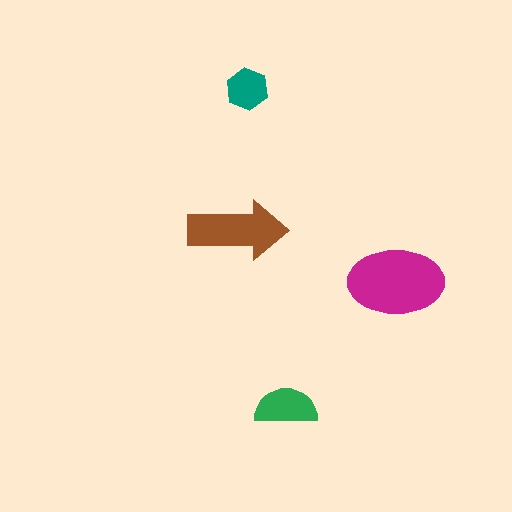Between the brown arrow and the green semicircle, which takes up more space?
The brown arrow.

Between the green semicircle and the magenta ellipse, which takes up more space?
The magenta ellipse.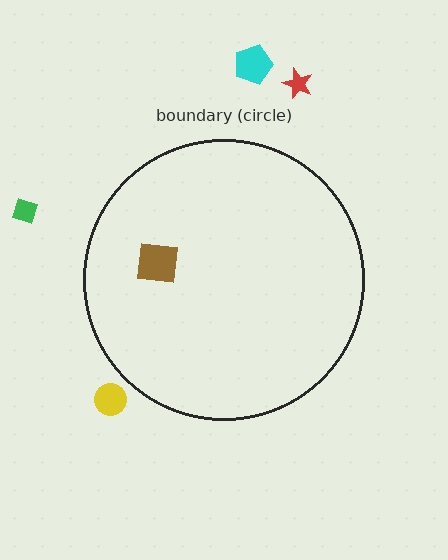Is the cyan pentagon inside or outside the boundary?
Outside.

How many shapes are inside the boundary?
1 inside, 4 outside.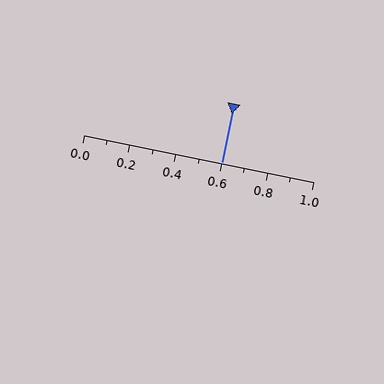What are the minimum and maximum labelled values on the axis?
The axis runs from 0.0 to 1.0.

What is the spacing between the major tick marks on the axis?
The major ticks are spaced 0.2 apart.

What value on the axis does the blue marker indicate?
The marker indicates approximately 0.6.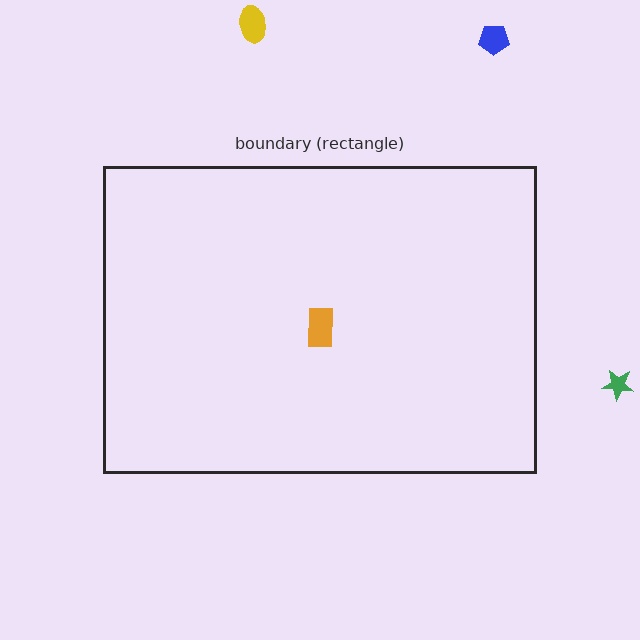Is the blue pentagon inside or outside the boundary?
Outside.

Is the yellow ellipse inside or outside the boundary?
Outside.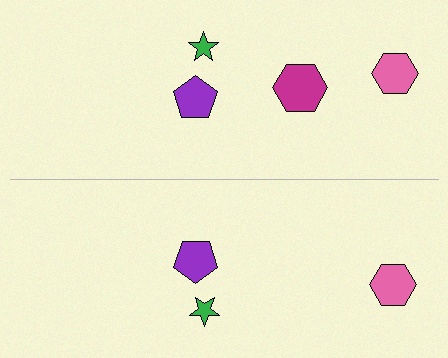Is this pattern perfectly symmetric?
No, the pattern is not perfectly symmetric. A magenta hexagon is missing from the bottom side.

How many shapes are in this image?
There are 7 shapes in this image.